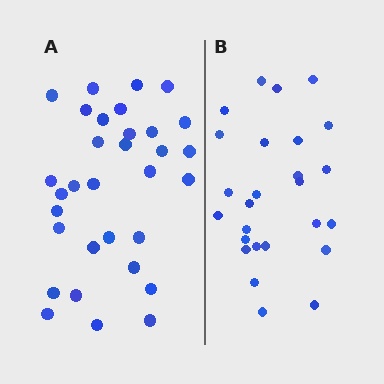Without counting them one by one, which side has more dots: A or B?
Region A (the left region) has more dots.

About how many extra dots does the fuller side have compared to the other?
Region A has about 6 more dots than region B.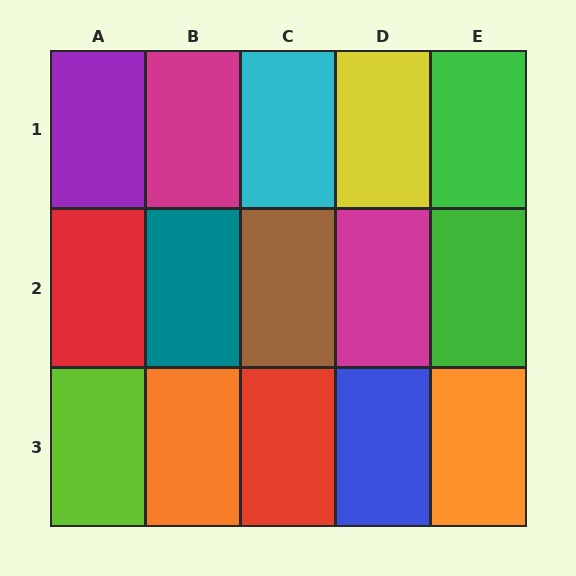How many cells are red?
2 cells are red.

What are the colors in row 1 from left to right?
Purple, magenta, cyan, yellow, green.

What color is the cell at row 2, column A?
Red.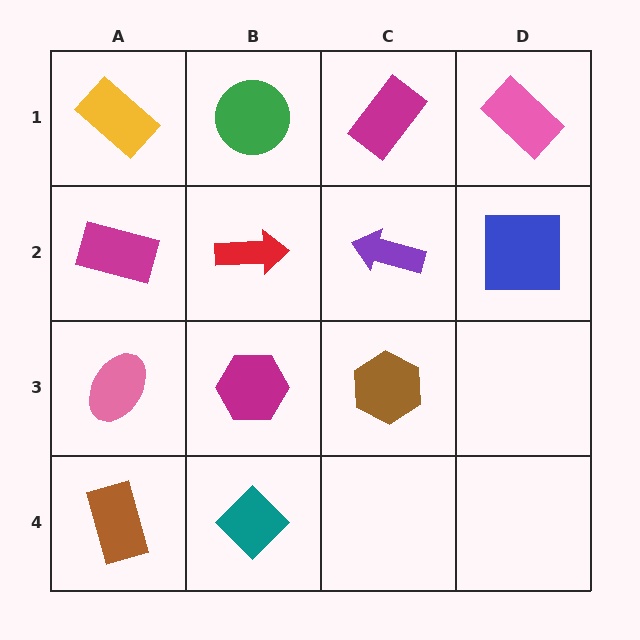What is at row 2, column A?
A magenta rectangle.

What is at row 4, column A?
A brown rectangle.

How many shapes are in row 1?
4 shapes.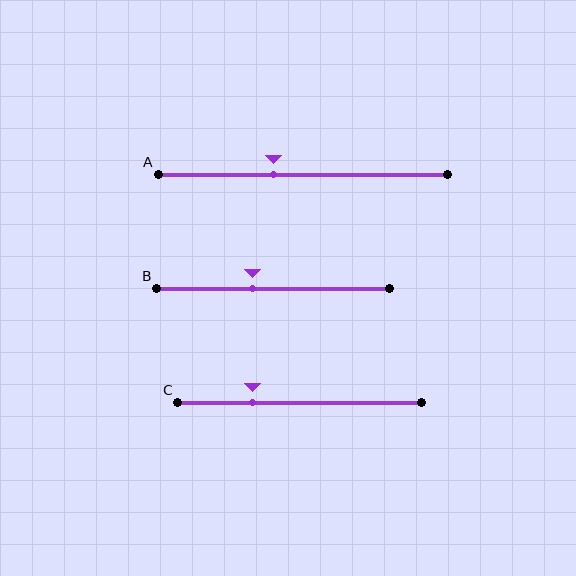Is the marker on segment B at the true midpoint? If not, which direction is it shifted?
No, the marker on segment B is shifted to the left by about 9% of the segment length.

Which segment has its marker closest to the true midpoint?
Segment B has its marker closest to the true midpoint.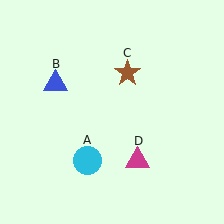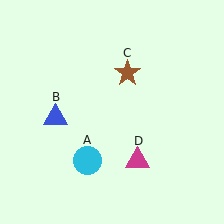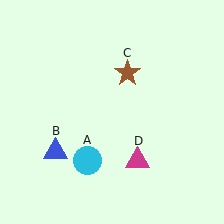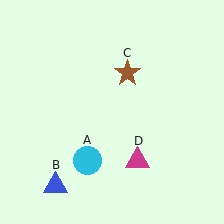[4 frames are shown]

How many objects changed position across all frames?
1 object changed position: blue triangle (object B).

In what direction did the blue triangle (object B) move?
The blue triangle (object B) moved down.